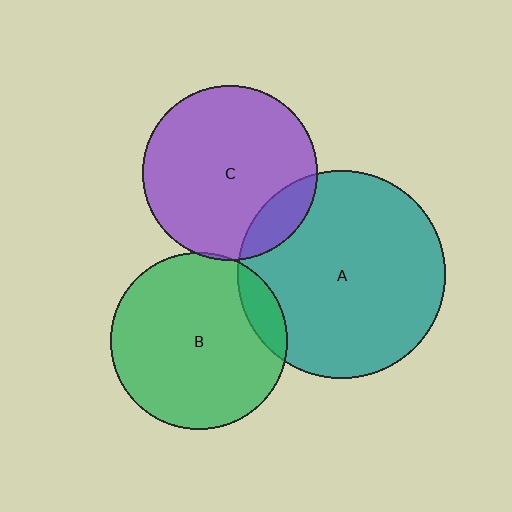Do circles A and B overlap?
Yes.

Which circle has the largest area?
Circle A (teal).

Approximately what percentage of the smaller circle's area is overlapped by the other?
Approximately 10%.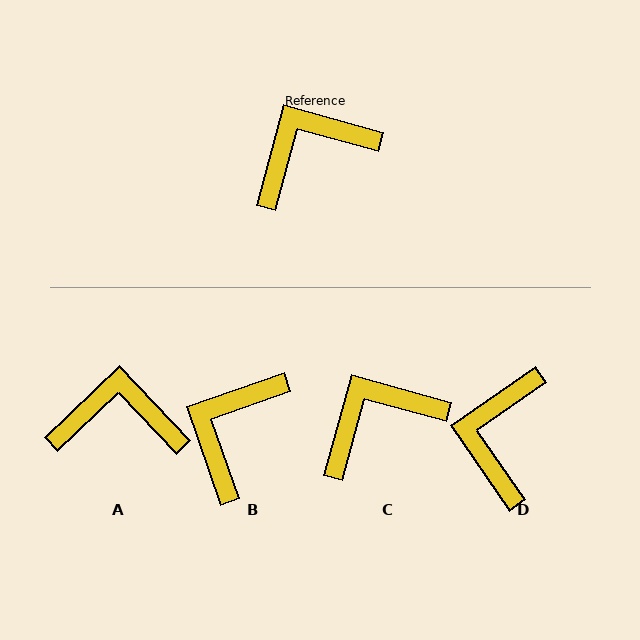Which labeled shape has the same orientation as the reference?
C.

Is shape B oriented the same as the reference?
No, it is off by about 35 degrees.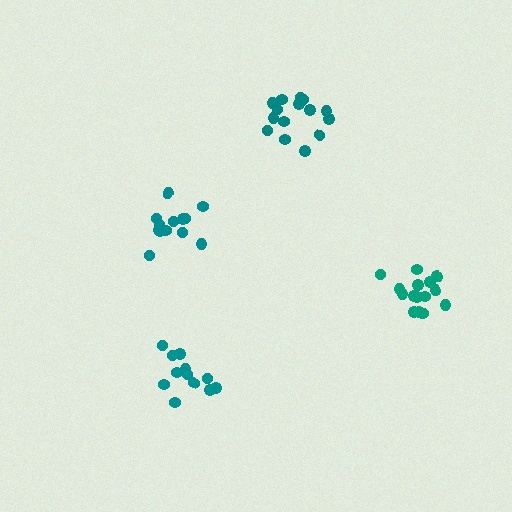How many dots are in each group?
Group 1: 15 dots, Group 2: 13 dots, Group 3: 15 dots, Group 4: 12 dots (55 total).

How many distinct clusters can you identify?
There are 4 distinct clusters.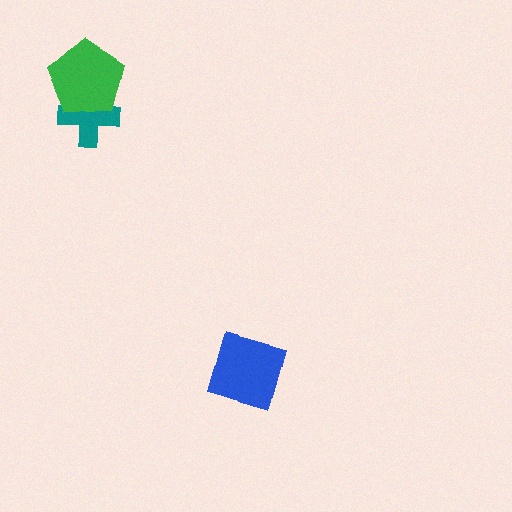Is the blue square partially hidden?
No, no other shape covers it.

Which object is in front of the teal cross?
The green pentagon is in front of the teal cross.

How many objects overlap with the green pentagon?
1 object overlaps with the green pentagon.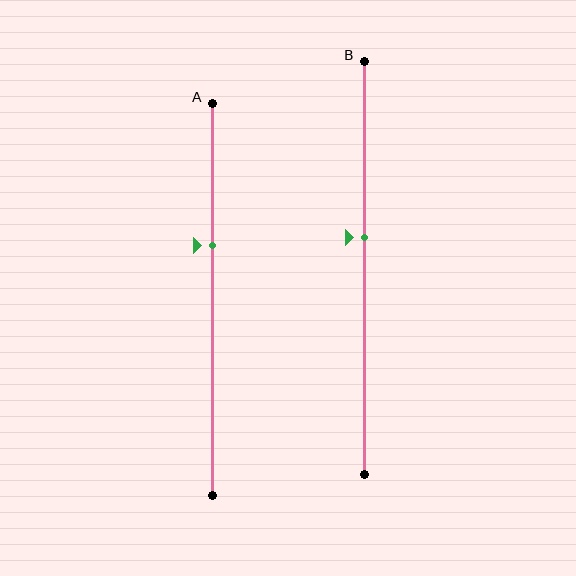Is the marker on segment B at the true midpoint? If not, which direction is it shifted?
No, the marker on segment B is shifted upward by about 8% of the segment length.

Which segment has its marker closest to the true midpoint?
Segment B has its marker closest to the true midpoint.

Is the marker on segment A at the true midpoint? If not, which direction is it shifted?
No, the marker on segment A is shifted upward by about 14% of the segment length.